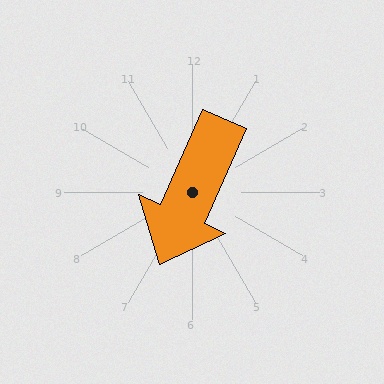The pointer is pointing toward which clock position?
Roughly 7 o'clock.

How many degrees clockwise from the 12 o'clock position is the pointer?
Approximately 204 degrees.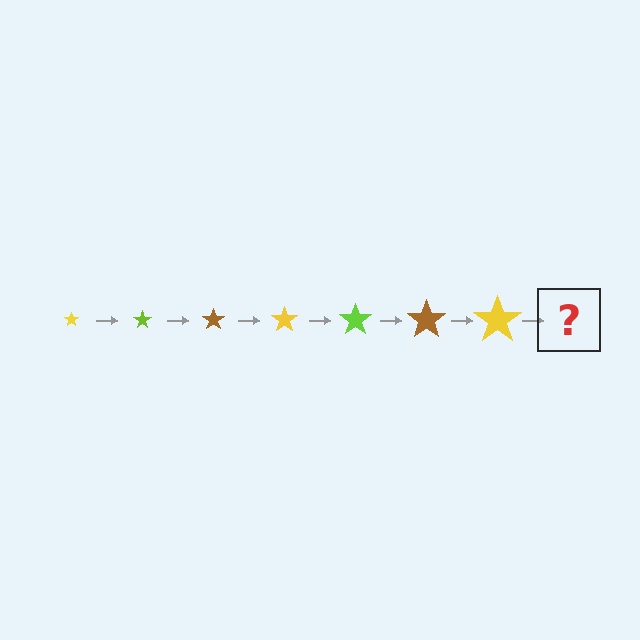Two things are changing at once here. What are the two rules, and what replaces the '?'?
The two rules are that the star grows larger each step and the color cycles through yellow, lime, and brown. The '?' should be a lime star, larger than the previous one.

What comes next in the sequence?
The next element should be a lime star, larger than the previous one.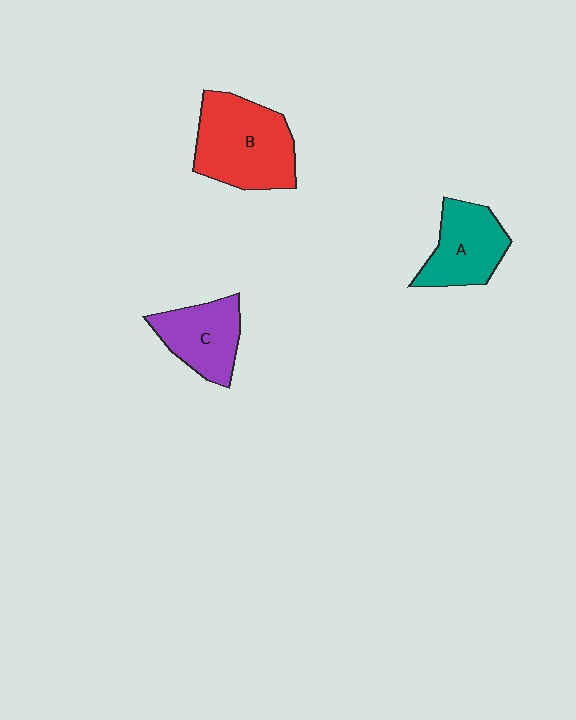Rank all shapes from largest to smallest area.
From largest to smallest: B (red), A (teal), C (purple).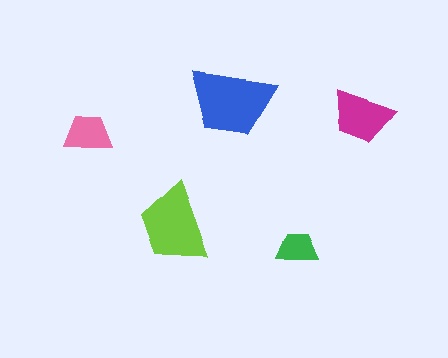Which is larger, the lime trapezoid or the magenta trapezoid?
The lime one.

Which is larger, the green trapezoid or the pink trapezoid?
The pink one.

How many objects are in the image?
There are 5 objects in the image.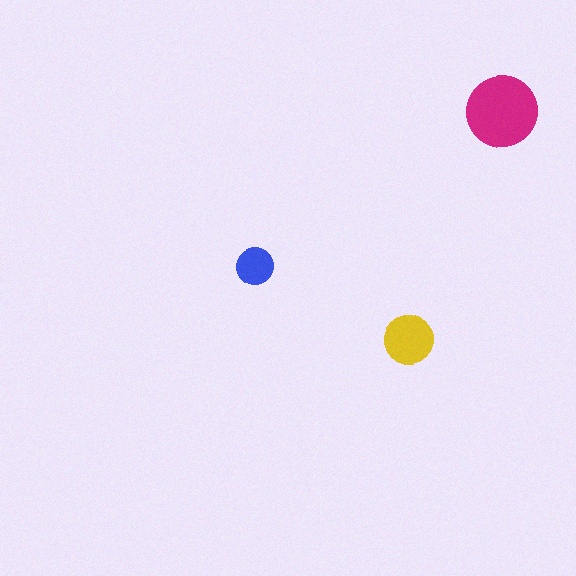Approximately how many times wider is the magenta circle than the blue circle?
About 2 times wider.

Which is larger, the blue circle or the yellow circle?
The yellow one.